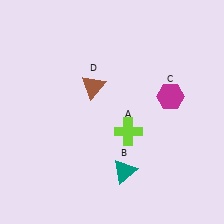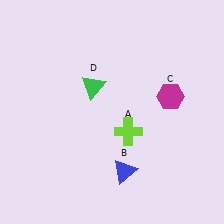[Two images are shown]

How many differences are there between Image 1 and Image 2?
There are 2 differences between the two images.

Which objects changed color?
B changed from teal to blue. D changed from brown to green.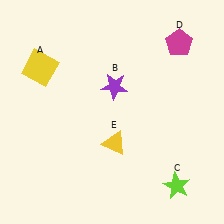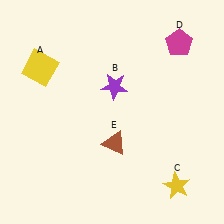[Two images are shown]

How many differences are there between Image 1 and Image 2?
There are 2 differences between the two images.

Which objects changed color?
C changed from lime to yellow. E changed from yellow to brown.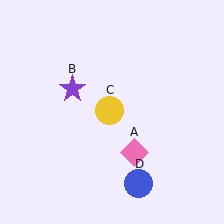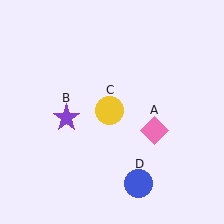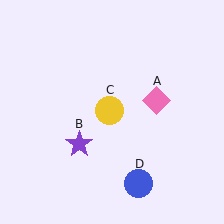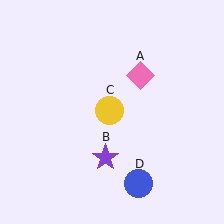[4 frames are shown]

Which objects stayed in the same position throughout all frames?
Yellow circle (object C) and blue circle (object D) remained stationary.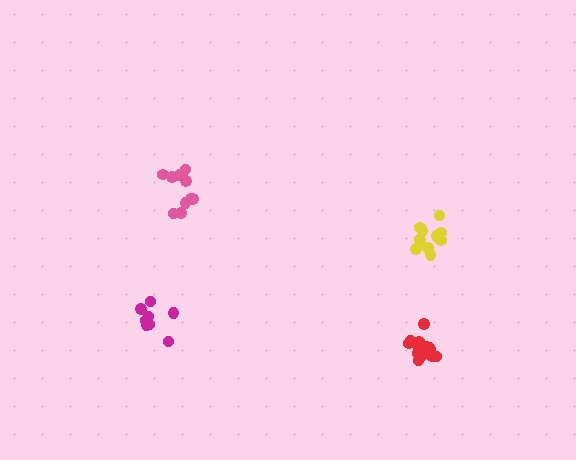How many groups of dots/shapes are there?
There are 4 groups.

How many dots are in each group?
Group 1: 8 dots, Group 2: 11 dots, Group 3: 13 dots, Group 4: 10 dots (42 total).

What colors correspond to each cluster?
The clusters are colored: magenta, yellow, red, pink.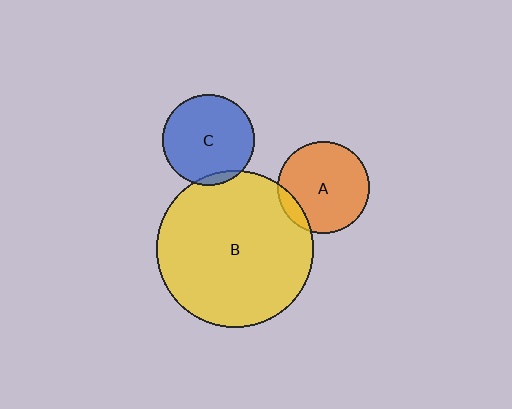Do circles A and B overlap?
Yes.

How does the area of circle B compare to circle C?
Approximately 2.9 times.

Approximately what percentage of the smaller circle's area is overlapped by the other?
Approximately 10%.